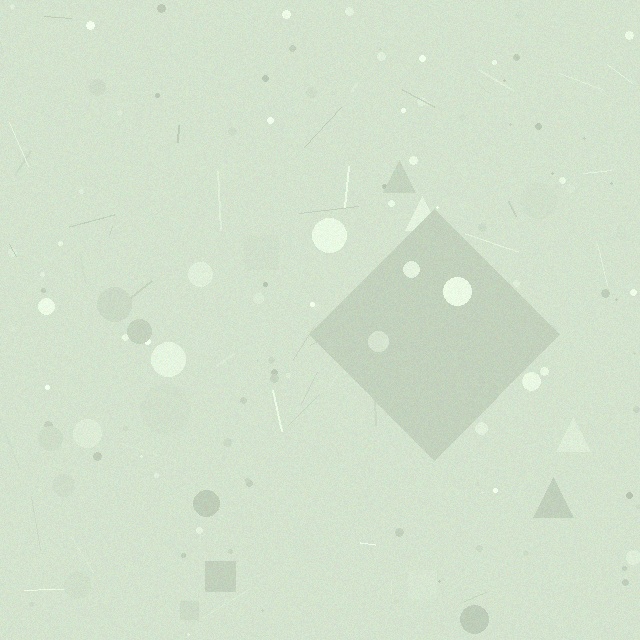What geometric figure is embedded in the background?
A diamond is embedded in the background.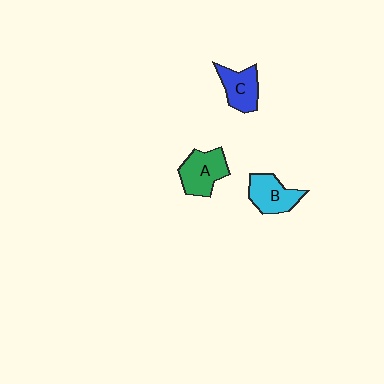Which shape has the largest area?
Shape A (green).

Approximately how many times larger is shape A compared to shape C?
Approximately 1.2 times.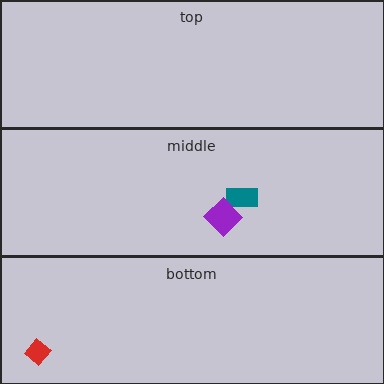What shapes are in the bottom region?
The red diamond.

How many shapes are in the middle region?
2.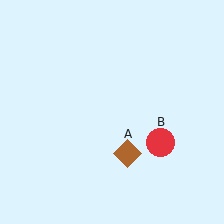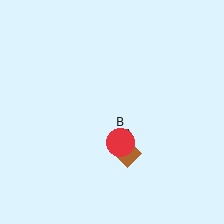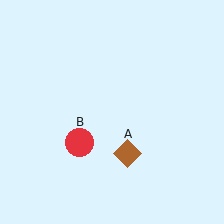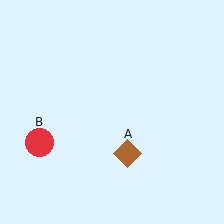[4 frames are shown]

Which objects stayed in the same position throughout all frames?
Brown diamond (object A) remained stationary.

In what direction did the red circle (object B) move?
The red circle (object B) moved left.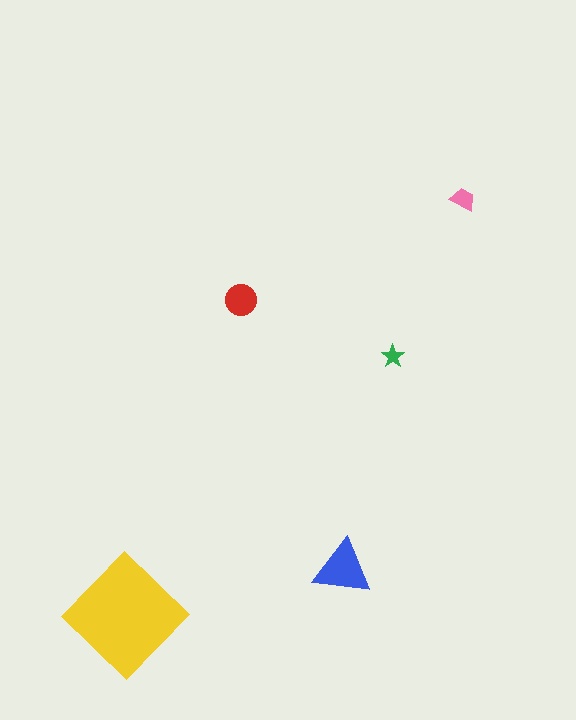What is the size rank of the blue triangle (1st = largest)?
2nd.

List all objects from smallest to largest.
The green star, the pink trapezoid, the red circle, the blue triangle, the yellow diamond.